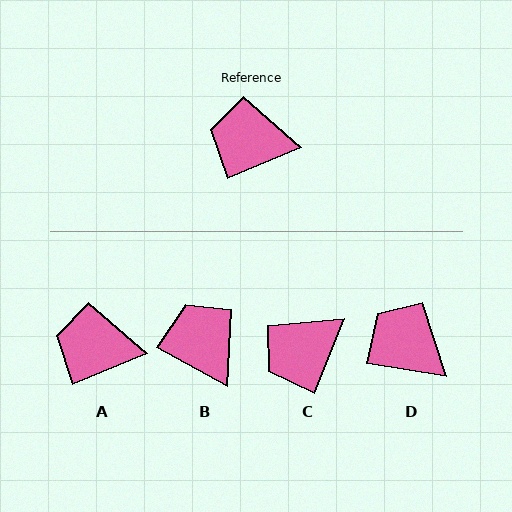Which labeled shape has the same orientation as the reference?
A.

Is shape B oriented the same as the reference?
No, it is off by about 52 degrees.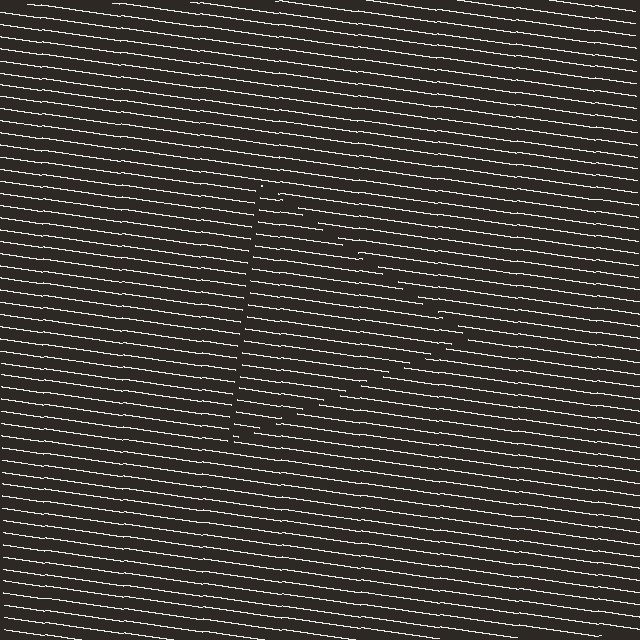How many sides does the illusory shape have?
3 sides — the line-ends trace a triangle.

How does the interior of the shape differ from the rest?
The interior of the shape contains the same grating, shifted by half a period — the contour is defined by the phase discontinuity where line-ends from the inner and outer gratings abut.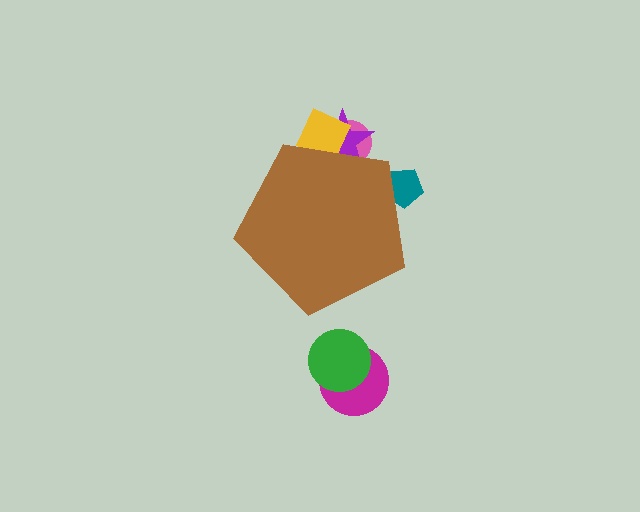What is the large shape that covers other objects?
A brown pentagon.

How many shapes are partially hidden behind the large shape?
4 shapes are partially hidden.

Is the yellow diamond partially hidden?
Yes, the yellow diamond is partially hidden behind the brown pentagon.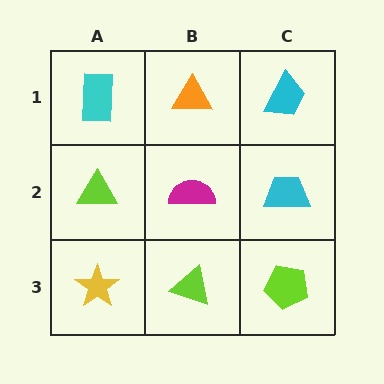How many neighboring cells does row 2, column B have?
4.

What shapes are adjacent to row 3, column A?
A lime triangle (row 2, column A), a lime triangle (row 3, column B).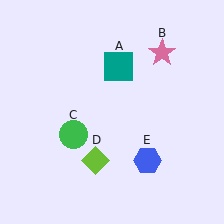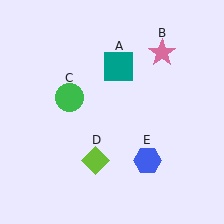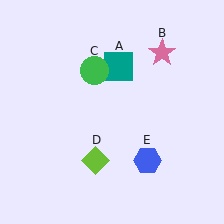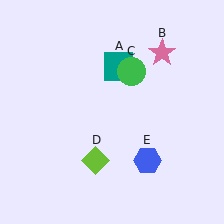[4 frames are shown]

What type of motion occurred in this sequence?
The green circle (object C) rotated clockwise around the center of the scene.